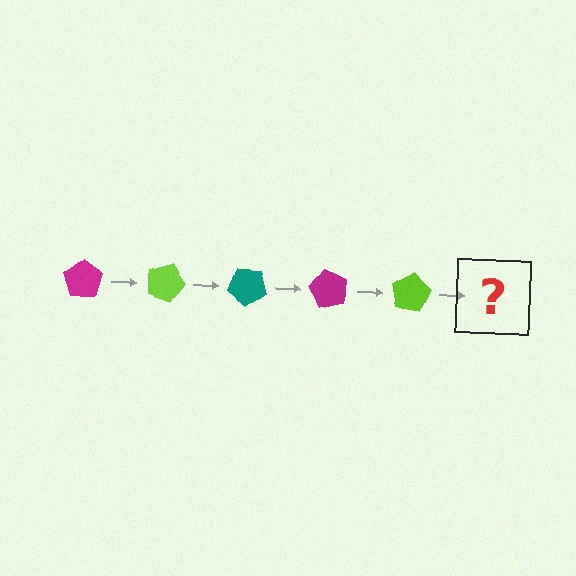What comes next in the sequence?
The next element should be a teal pentagon, rotated 100 degrees from the start.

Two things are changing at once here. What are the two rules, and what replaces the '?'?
The two rules are that it rotates 20 degrees each step and the color cycles through magenta, lime, and teal. The '?' should be a teal pentagon, rotated 100 degrees from the start.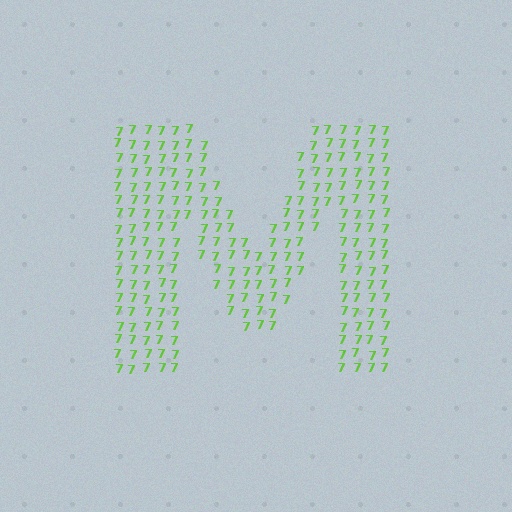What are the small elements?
The small elements are digit 7's.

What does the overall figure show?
The overall figure shows the letter M.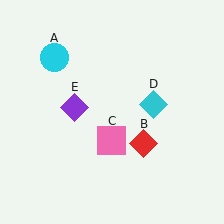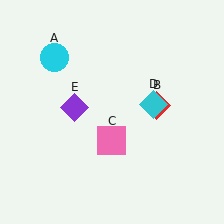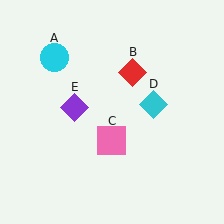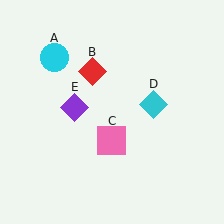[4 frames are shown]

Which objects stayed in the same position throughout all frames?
Cyan circle (object A) and pink square (object C) and cyan diamond (object D) and purple diamond (object E) remained stationary.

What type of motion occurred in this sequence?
The red diamond (object B) rotated counterclockwise around the center of the scene.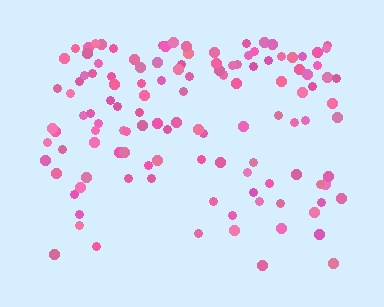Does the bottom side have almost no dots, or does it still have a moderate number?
Still a moderate number, just noticeably fewer than the top.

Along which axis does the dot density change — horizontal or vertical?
Vertical.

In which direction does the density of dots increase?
From bottom to top, with the top side densest.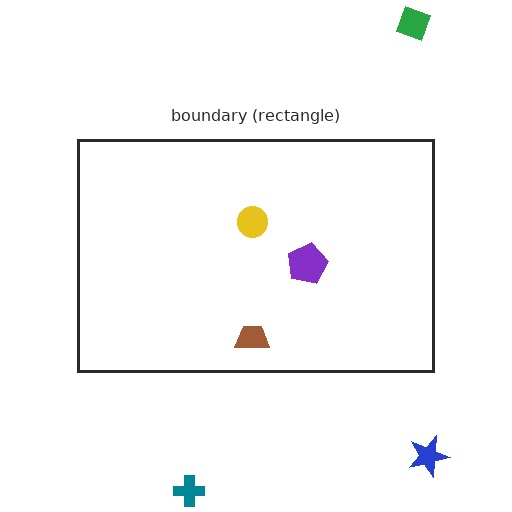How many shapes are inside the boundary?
3 inside, 3 outside.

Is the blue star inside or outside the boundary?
Outside.